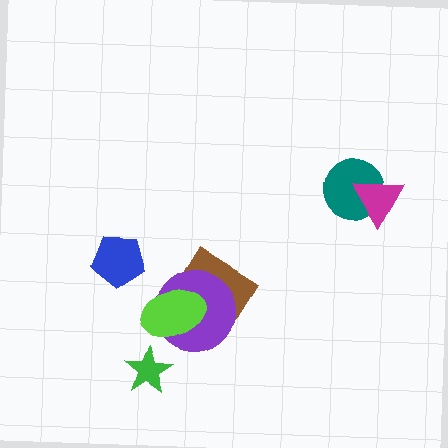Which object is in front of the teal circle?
The magenta triangle is in front of the teal circle.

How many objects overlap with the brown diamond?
2 objects overlap with the brown diamond.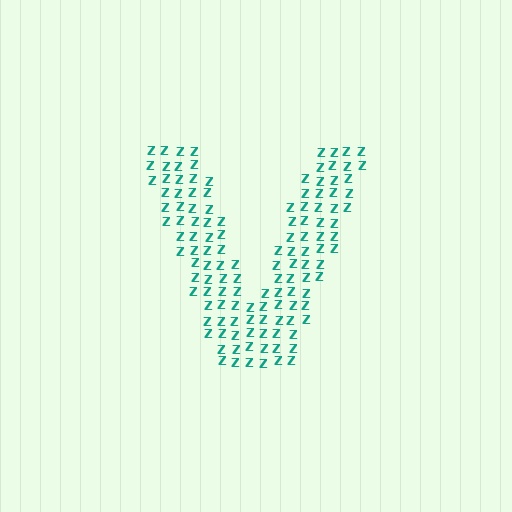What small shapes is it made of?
It is made of small letter Z's.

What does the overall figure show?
The overall figure shows the letter V.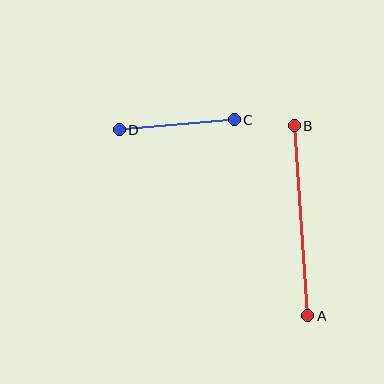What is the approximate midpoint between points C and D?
The midpoint is at approximately (177, 125) pixels.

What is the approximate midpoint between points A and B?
The midpoint is at approximately (301, 221) pixels.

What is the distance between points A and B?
The distance is approximately 191 pixels.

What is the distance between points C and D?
The distance is approximately 116 pixels.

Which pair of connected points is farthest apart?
Points A and B are farthest apart.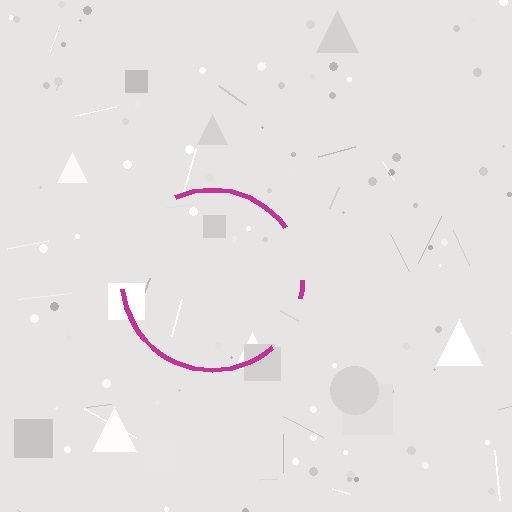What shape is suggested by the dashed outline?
The dashed outline suggests a circle.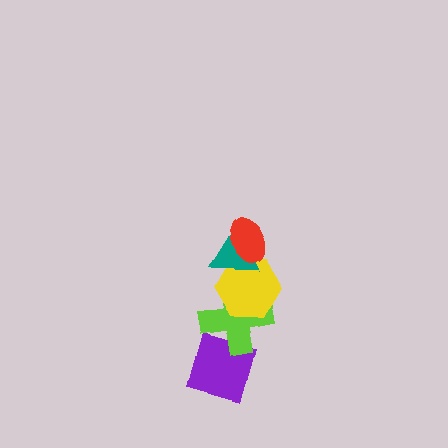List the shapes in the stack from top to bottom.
From top to bottom: the red ellipse, the teal triangle, the yellow hexagon, the lime cross, the purple diamond.